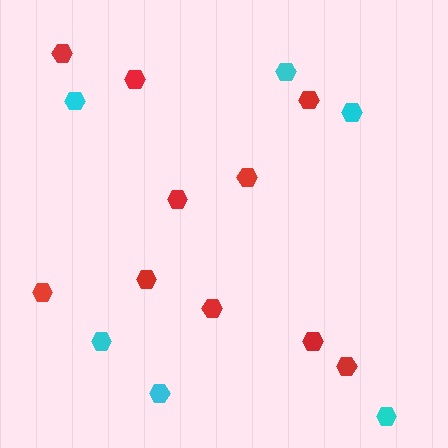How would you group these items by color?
There are 2 groups: one group of cyan hexagons (6) and one group of red hexagons (10).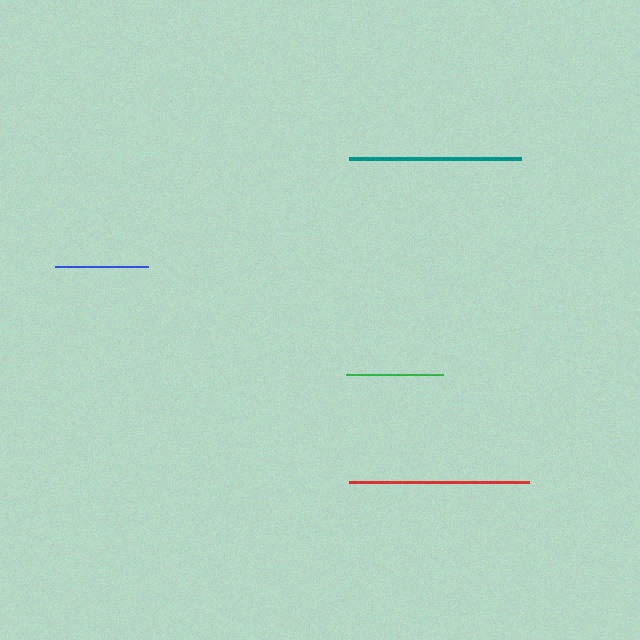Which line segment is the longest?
The red line is the longest at approximately 180 pixels.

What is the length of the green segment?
The green segment is approximately 97 pixels long.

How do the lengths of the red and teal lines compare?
The red and teal lines are approximately the same length.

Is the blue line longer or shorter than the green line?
The green line is longer than the blue line.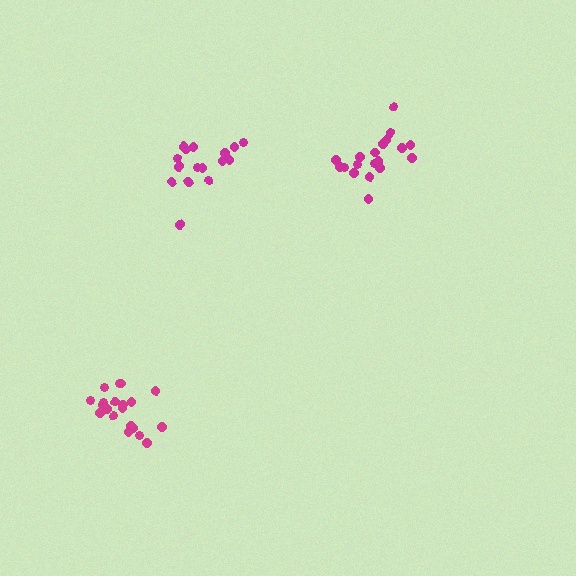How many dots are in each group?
Group 1: 20 dots, Group 2: 20 dots, Group 3: 16 dots (56 total).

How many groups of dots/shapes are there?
There are 3 groups.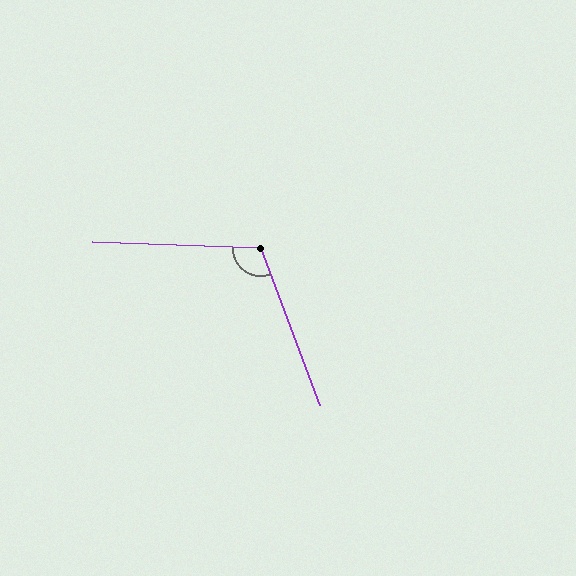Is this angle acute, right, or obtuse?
It is obtuse.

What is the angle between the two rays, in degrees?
Approximately 113 degrees.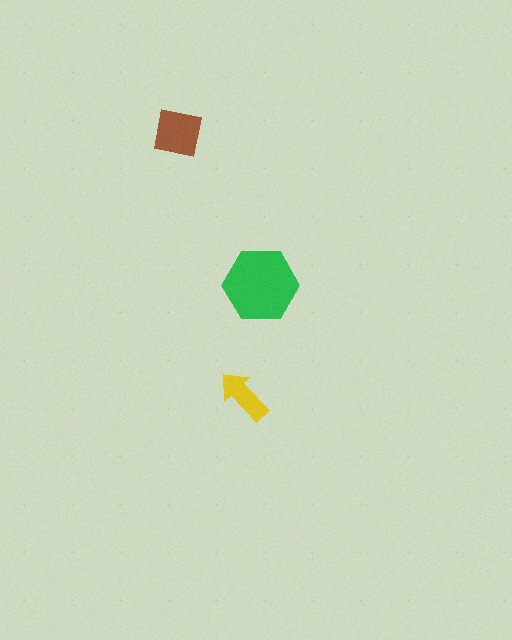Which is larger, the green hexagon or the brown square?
The green hexagon.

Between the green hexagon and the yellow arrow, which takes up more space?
The green hexagon.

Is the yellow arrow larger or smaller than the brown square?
Smaller.